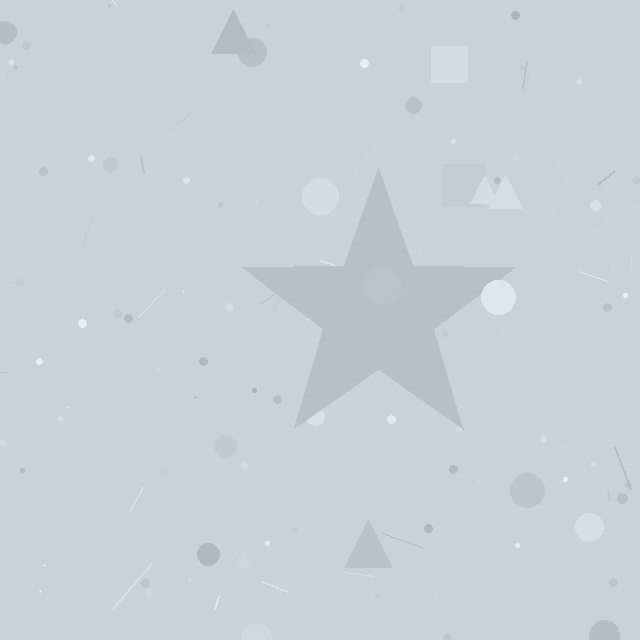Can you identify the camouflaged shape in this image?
The camouflaged shape is a star.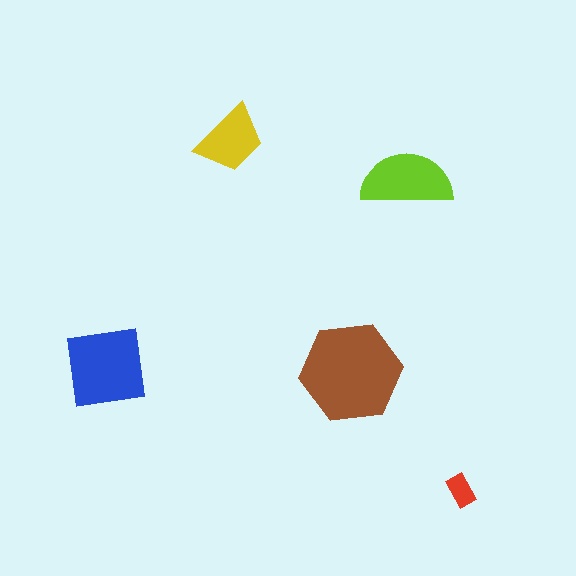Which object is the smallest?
The red rectangle.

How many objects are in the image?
There are 5 objects in the image.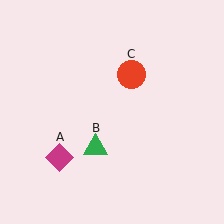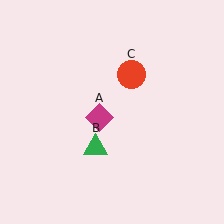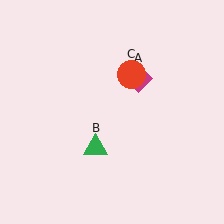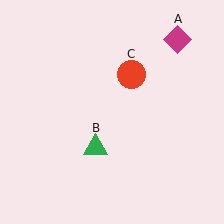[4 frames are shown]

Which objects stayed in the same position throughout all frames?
Green triangle (object B) and red circle (object C) remained stationary.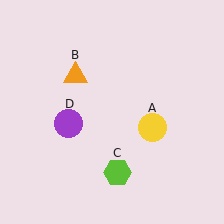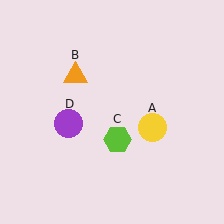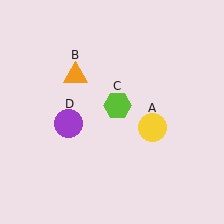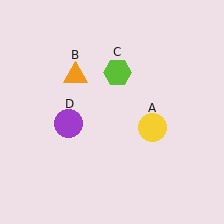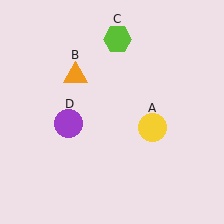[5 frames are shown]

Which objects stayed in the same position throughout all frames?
Yellow circle (object A) and orange triangle (object B) and purple circle (object D) remained stationary.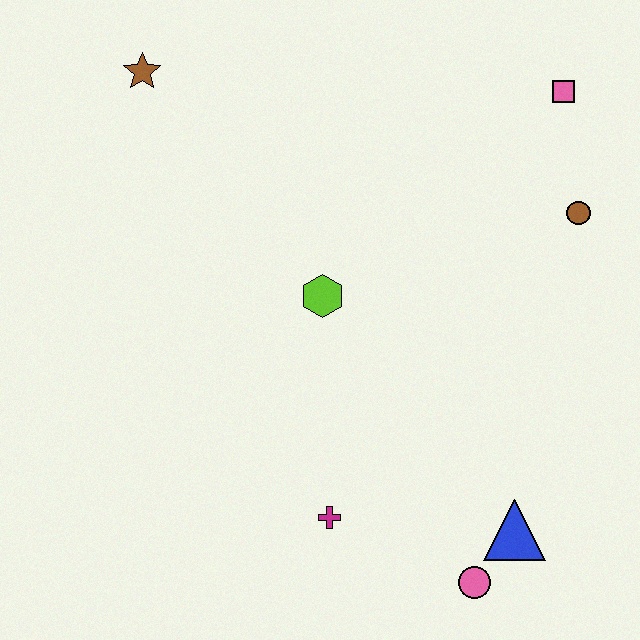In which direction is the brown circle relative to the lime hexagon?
The brown circle is to the right of the lime hexagon.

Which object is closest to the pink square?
The brown circle is closest to the pink square.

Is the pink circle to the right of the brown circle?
No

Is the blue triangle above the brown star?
No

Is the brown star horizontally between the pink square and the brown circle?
No